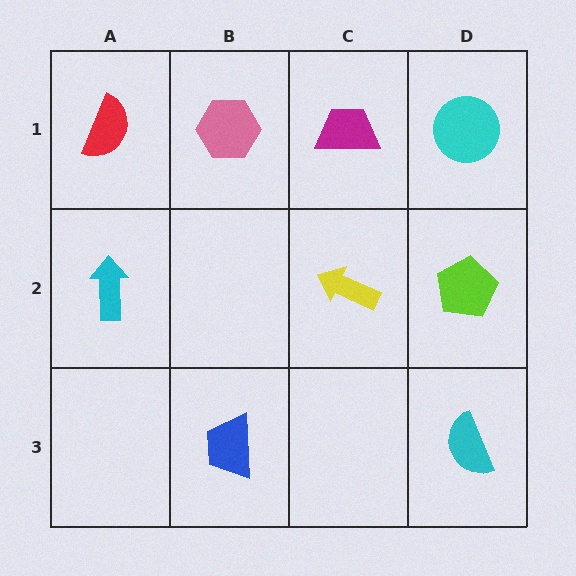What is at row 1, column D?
A cyan circle.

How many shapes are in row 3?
2 shapes.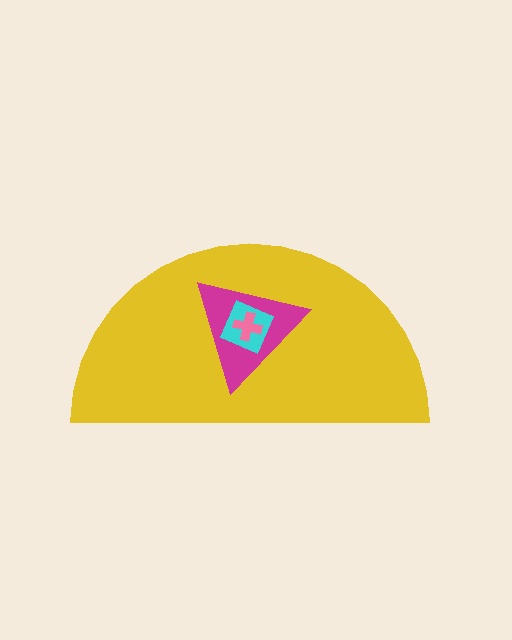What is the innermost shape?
The pink cross.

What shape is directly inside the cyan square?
The pink cross.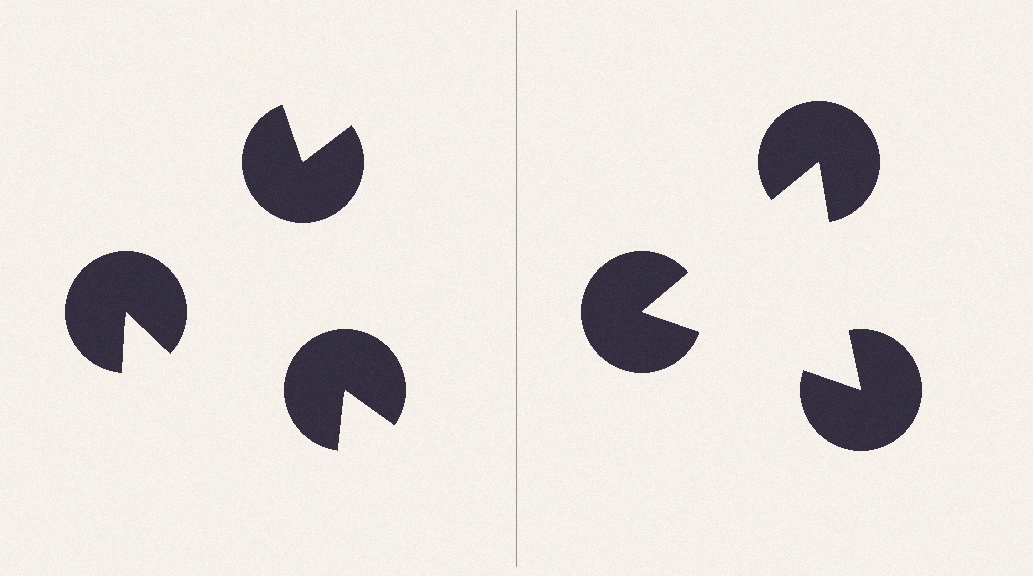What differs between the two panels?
The pac-man discs are positioned identically on both sides; only the wedge orientations differ. On the right they align to a triangle; on the left they are misaligned.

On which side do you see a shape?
An illusory triangle appears on the right side. On the left side the wedge cuts are rotated, so no coherent shape forms.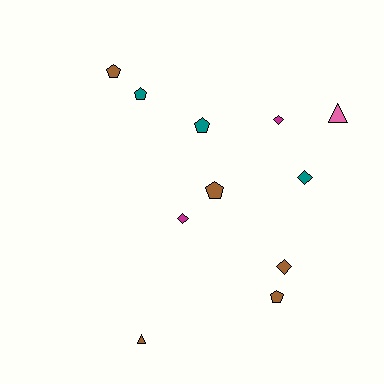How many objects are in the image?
There are 11 objects.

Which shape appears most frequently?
Pentagon, with 5 objects.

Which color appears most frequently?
Brown, with 5 objects.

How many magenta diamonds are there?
There are 2 magenta diamonds.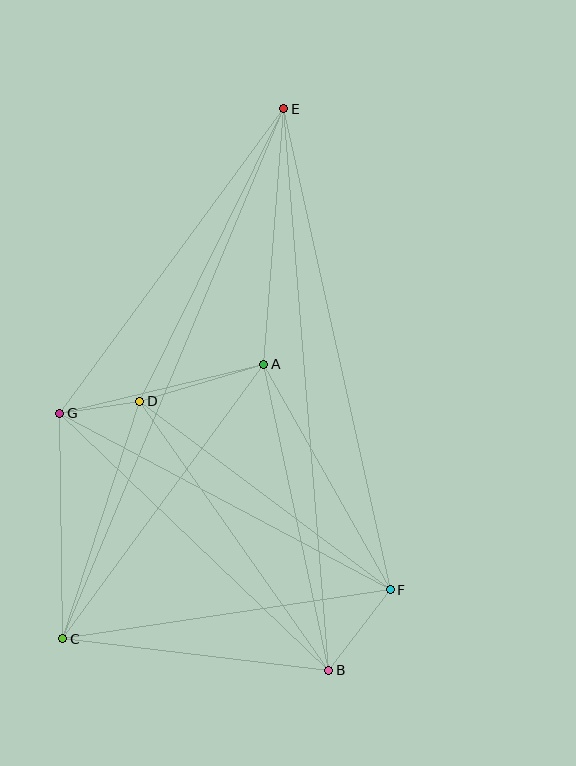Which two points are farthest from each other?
Points C and E are farthest from each other.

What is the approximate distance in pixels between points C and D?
The distance between C and D is approximately 249 pixels.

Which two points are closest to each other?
Points D and G are closest to each other.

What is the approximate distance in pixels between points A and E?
The distance between A and E is approximately 256 pixels.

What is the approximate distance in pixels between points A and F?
The distance between A and F is approximately 258 pixels.